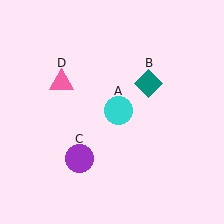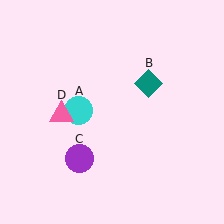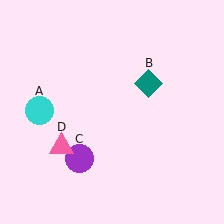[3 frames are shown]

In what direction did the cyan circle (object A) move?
The cyan circle (object A) moved left.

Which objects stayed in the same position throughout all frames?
Teal diamond (object B) and purple circle (object C) remained stationary.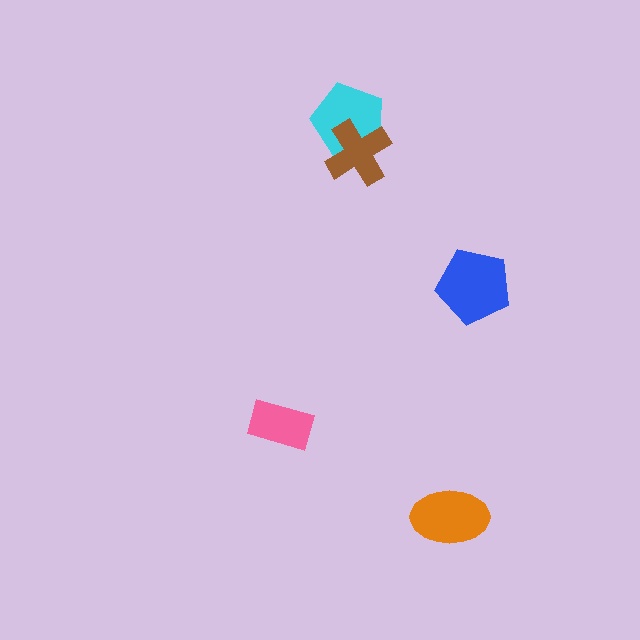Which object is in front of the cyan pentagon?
The brown cross is in front of the cyan pentagon.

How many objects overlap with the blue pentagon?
0 objects overlap with the blue pentagon.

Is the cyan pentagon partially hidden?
Yes, it is partially covered by another shape.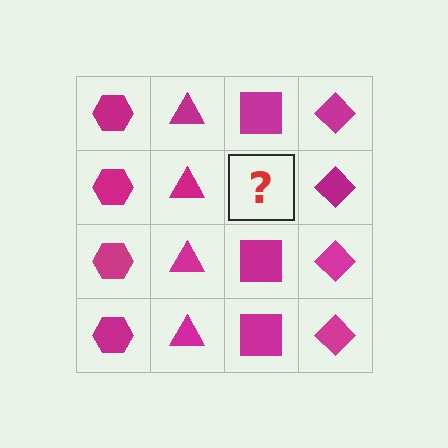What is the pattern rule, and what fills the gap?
The rule is that each column has a consistent shape. The gap should be filled with a magenta square.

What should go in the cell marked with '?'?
The missing cell should contain a magenta square.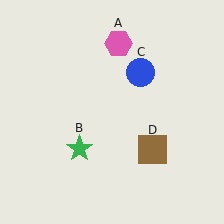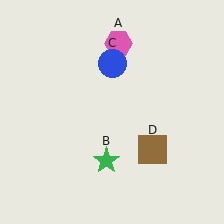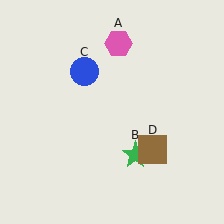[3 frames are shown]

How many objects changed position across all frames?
2 objects changed position: green star (object B), blue circle (object C).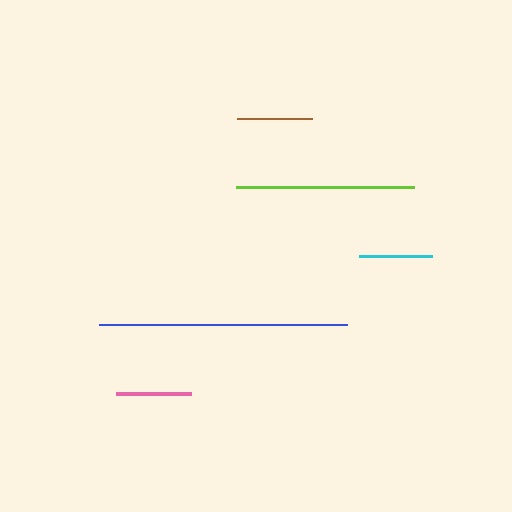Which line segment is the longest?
The blue line is the longest at approximately 248 pixels.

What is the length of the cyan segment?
The cyan segment is approximately 73 pixels long.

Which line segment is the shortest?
The cyan line is the shortest at approximately 73 pixels.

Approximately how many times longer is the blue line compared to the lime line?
The blue line is approximately 1.4 times the length of the lime line.